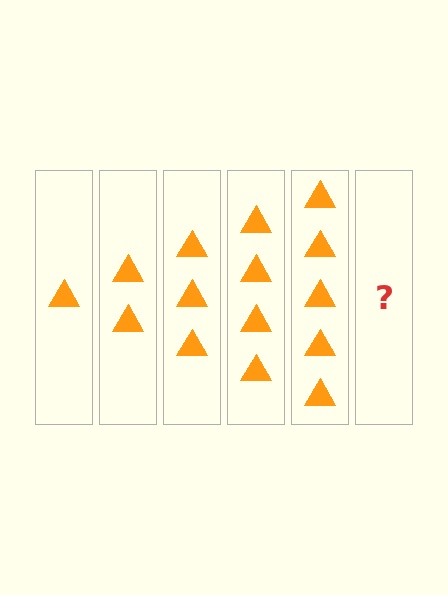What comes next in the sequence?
The next element should be 6 triangles.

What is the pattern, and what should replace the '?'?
The pattern is that each step adds one more triangle. The '?' should be 6 triangles.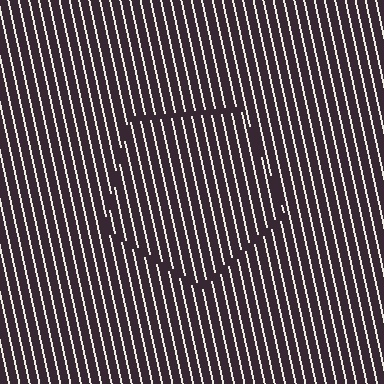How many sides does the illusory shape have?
5 sides — the line-ends trace a pentagon.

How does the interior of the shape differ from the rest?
The interior of the shape contains the same grating, shifted by half a period — the contour is defined by the phase discontinuity where line-ends from the inner and outer gratings abut.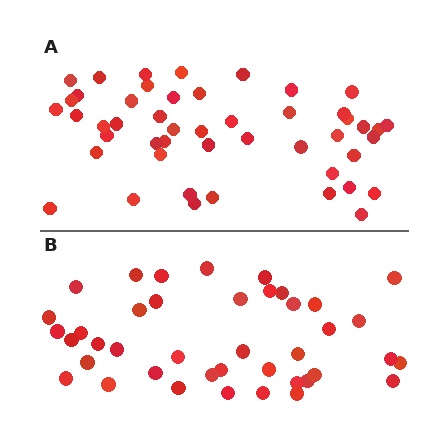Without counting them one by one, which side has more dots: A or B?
Region A (the top region) has more dots.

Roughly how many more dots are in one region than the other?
Region A has roughly 8 or so more dots than region B.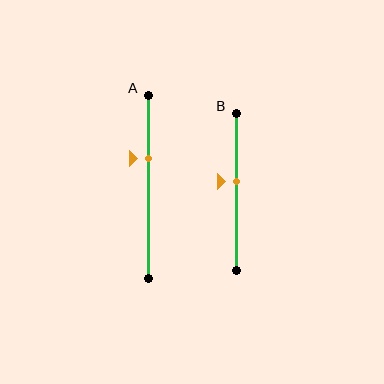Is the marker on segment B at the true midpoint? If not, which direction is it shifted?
No, the marker on segment B is shifted upward by about 7% of the segment length.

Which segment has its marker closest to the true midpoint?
Segment B has its marker closest to the true midpoint.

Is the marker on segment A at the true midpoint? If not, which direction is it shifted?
No, the marker on segment A is shifted upward by about 15% of the segment length.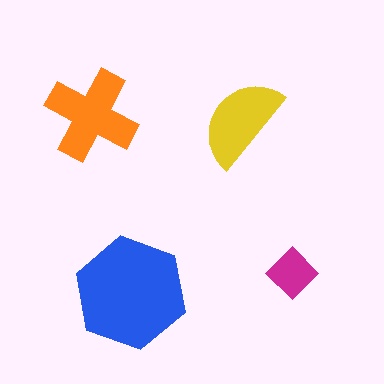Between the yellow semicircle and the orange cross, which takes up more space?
The orange cross.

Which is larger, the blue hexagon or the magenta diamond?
The blue hexagon.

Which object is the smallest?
The magenta diamond.